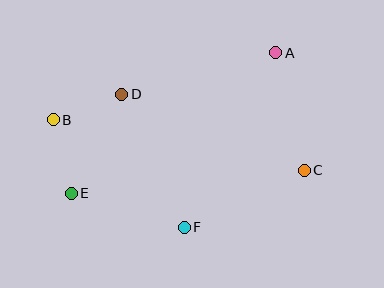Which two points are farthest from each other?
Points B and C are farthest from each other.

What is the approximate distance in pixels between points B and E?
The distance between B and E is approximately 75 pixels.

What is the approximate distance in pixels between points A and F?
The distance between A and F is approximately 197 pixels.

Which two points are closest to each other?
Points B and D are closest to each other.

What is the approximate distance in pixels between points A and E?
The distance between A and E is approximately 248 pixels.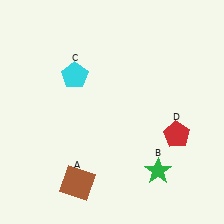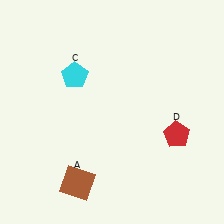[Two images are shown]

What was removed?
The green star (B) was removed in Image 2.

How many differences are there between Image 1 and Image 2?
There is 1 difference between the two images.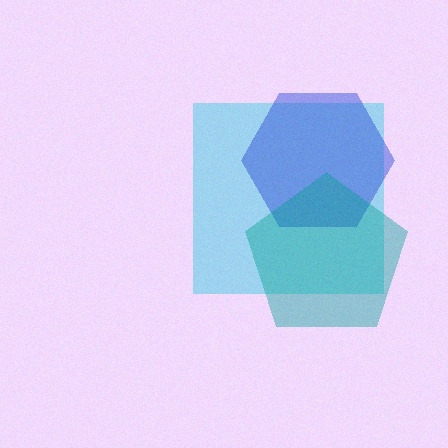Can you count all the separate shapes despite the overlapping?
Yes, there are 3 separate shapes.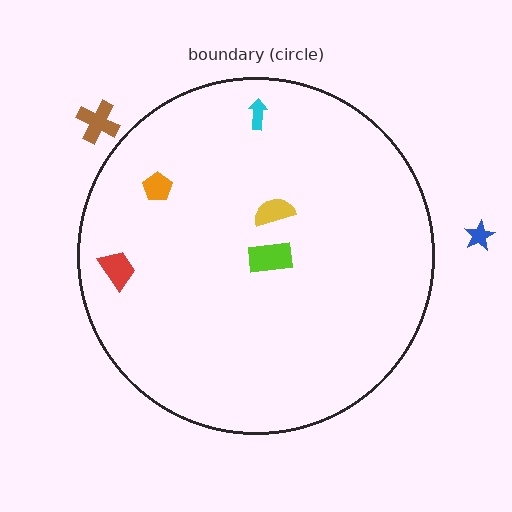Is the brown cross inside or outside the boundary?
Outside.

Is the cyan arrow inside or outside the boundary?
Inside.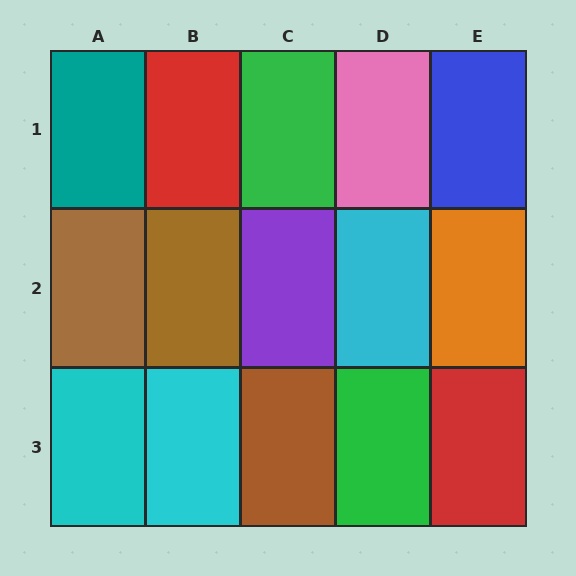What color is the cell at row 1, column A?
Teal.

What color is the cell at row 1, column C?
Green.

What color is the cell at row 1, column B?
Red.